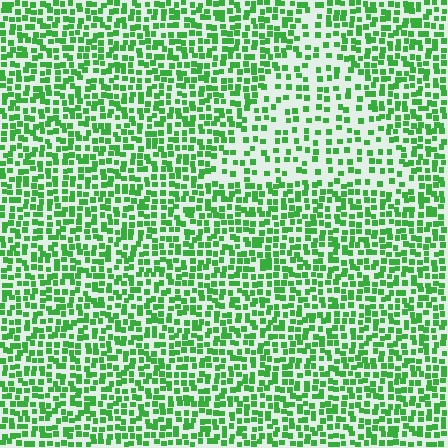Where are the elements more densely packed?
The elements are more densely packed outside the triangle boundary.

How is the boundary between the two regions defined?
The boundary is defined by a change in element density (approximately 1.9x ratio). All elements are the same color, size, and shape.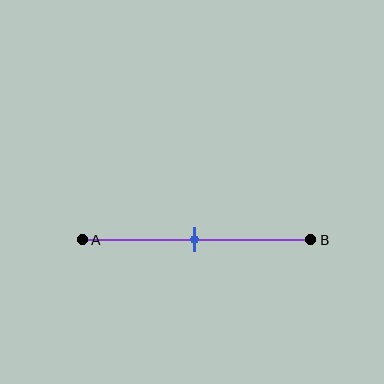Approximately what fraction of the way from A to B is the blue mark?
The blue mark is approximately 50% of the way from A to B.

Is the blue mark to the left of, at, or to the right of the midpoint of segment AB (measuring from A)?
The blue mark is approximately at the midpoint of segment AB.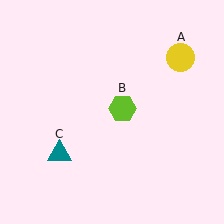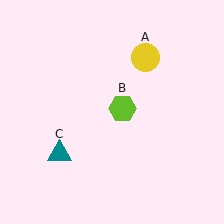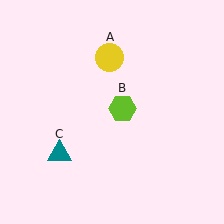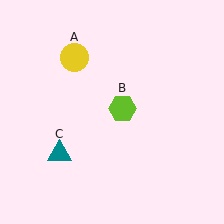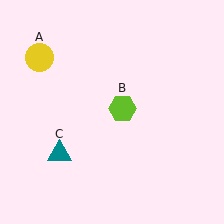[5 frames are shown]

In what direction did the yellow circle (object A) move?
The yellow circle (object A) moved left.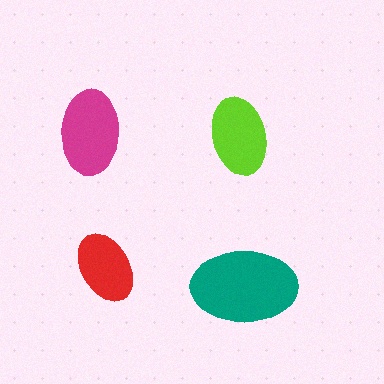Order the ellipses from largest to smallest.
the teal one, the magenta one, the lime one, the red one.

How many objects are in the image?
There are 4 objects in the image.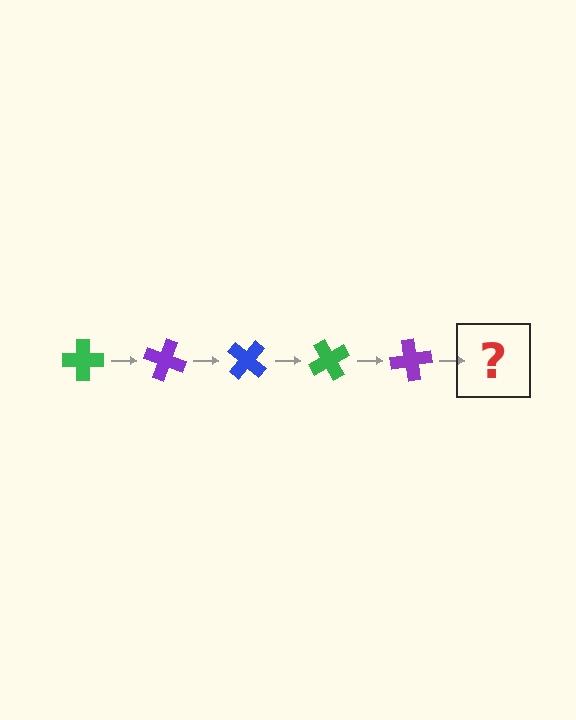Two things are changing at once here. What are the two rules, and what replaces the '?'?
The two rules are that it rotates 20 degrees each step and the color cycles through green, purple, and blue. The '?' should be a blue cross, rotated 100 degrees from the start.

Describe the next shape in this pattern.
It should be a blue cross, rotated 100 degrees from the start.